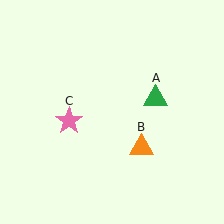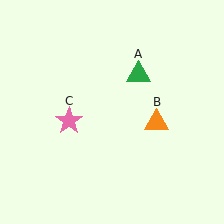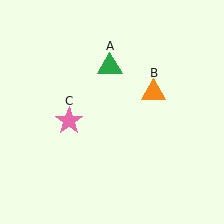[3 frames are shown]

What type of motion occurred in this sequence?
The green triangle (object A), orange triangle (object B) rotated counterclockwise around the center of the scene.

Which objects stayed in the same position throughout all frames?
Pink star (object C) remained stationary.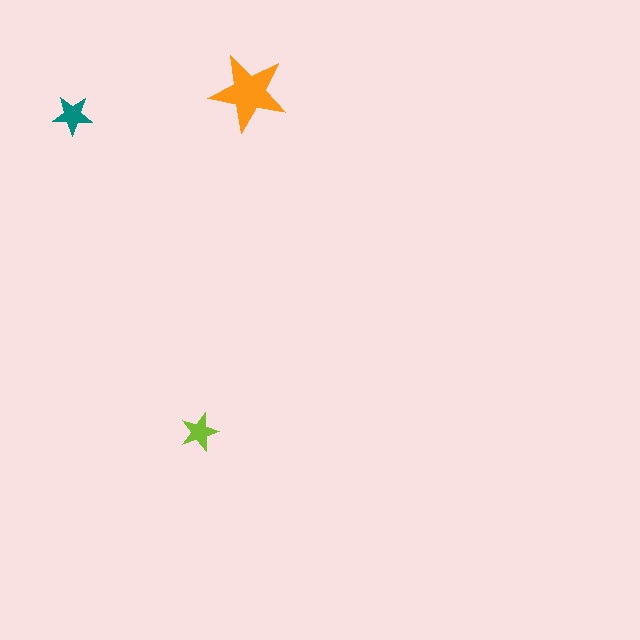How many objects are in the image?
There are 3 objects in the image.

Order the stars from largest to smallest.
the orange one, the teal one, the lime one.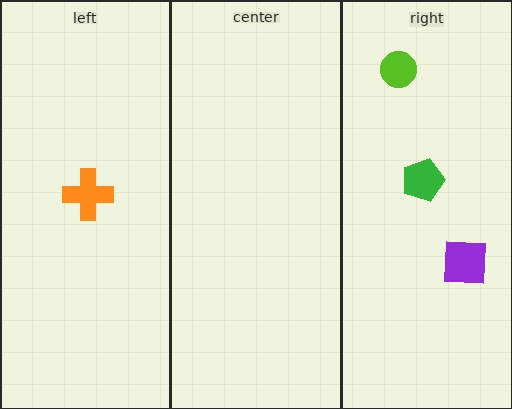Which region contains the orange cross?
The left region.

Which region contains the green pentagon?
The right region.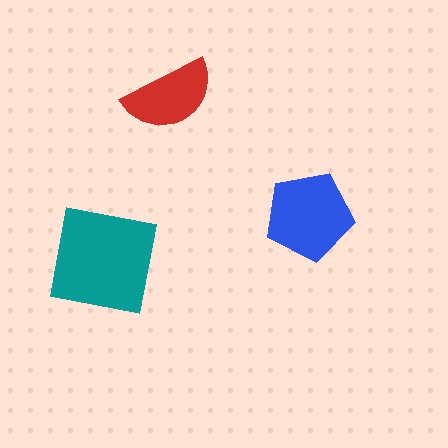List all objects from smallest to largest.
The red semicircle, the blue pentagon, the teal square.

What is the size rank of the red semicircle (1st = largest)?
3rd.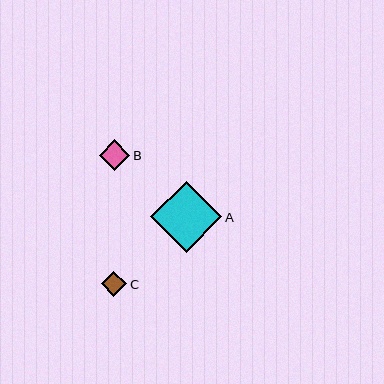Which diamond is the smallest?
Diamond C is the smallest with a size of approximately 26 pixels.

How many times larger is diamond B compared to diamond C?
Diamond B is approximately 1.2 times the size of diamond C.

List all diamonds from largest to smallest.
From largest to smallest: A, B, C.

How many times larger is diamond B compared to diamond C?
Diamond B is approximately 1.2 times the size of diamond C.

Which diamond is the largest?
Diamond A is the largest with a size of approximately 71 pixels.